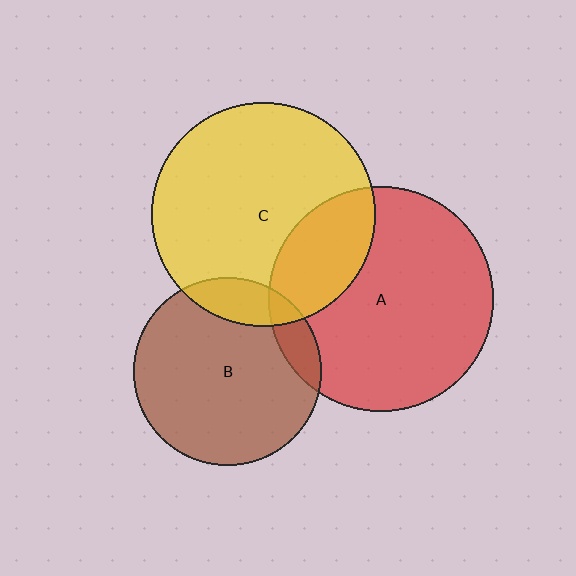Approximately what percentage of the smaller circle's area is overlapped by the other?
Approximately 15%.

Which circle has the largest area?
Circle A (red).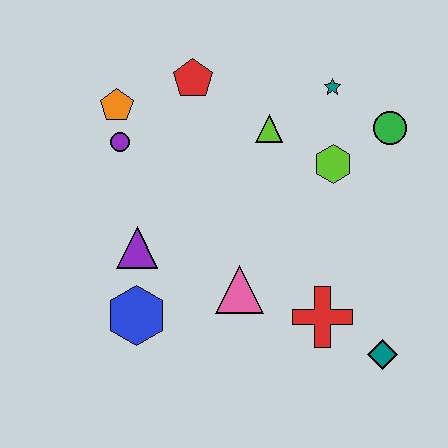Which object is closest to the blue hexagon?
The purple triangle is closest to the blue hexagon.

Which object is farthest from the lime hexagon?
The blue hexagon is farthest from the lime hexagon.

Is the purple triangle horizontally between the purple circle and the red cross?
Yes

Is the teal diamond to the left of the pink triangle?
No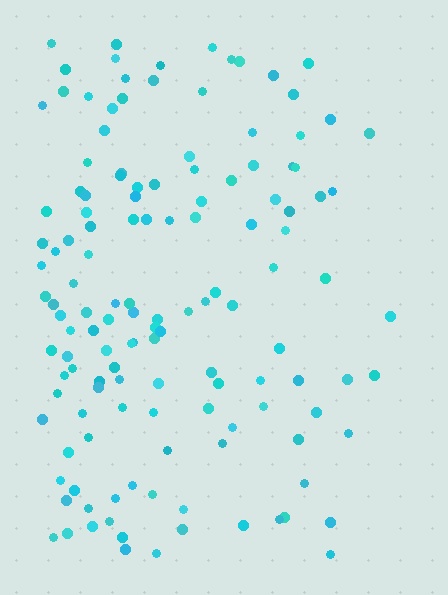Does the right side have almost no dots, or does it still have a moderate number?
Still a moderate number, just noticeably fewer than the left.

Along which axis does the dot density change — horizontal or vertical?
Horizontal.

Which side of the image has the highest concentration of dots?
The left.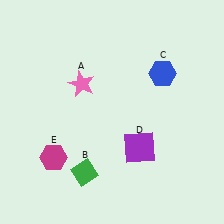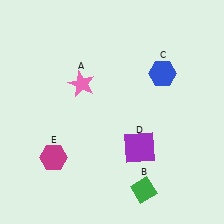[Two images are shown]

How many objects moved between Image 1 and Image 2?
1 object moved between the two images.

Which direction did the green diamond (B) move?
The green diamond (B) moved right.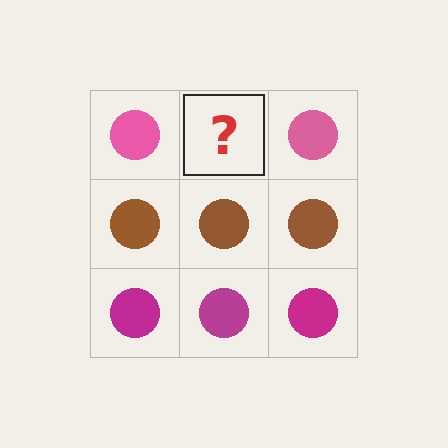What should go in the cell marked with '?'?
The missing cell should contain a pink circle.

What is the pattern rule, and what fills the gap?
The rule is that each row has a consistent color. The gap should be filled with a pink circle.